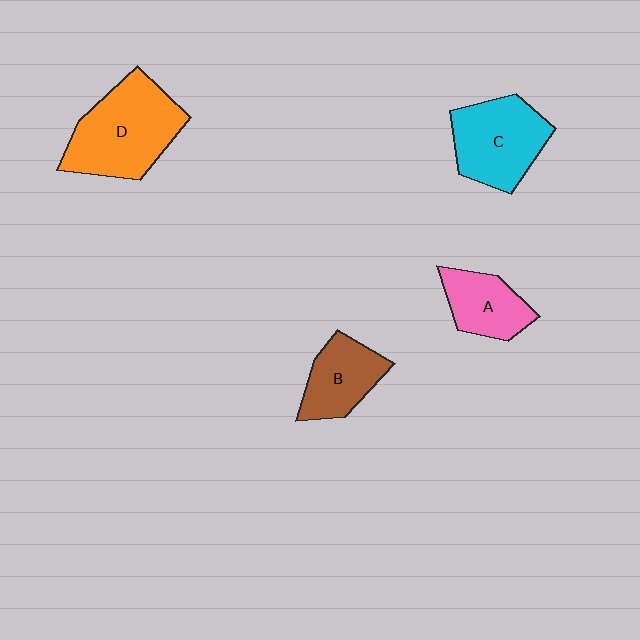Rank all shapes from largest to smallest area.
From largest to smallest: D (orange), C (cyan), B (brown), A (pink).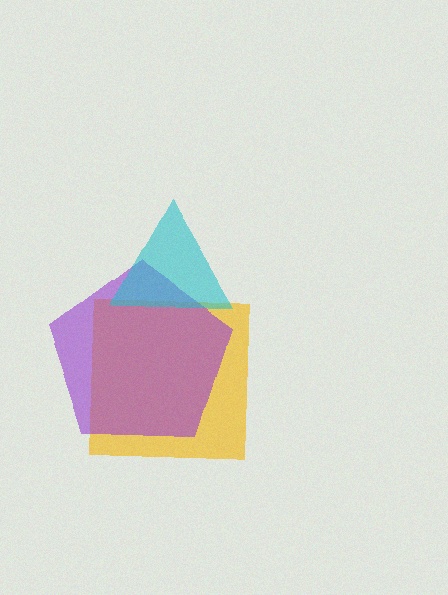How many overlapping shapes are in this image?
There are 3 overlapping shapes in the image.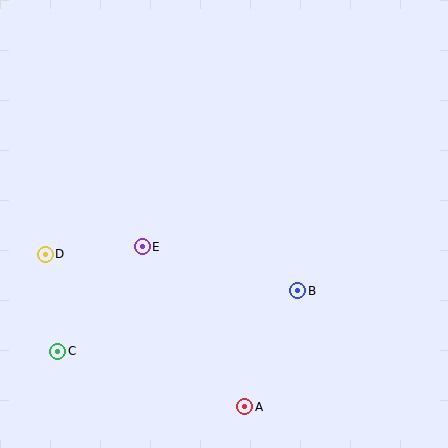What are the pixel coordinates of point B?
Point B is at (298, 291).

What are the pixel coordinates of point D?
Point D is at (45, 254).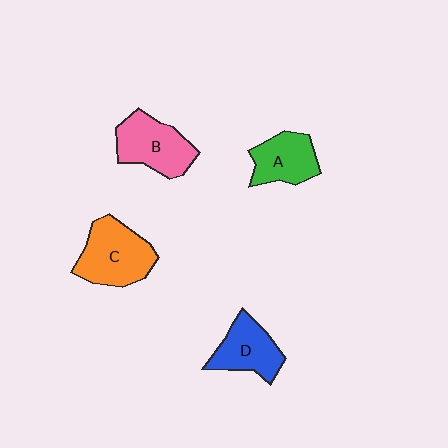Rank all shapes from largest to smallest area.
From largest to smallest: C (orange), B (pink), D (blue), A (green).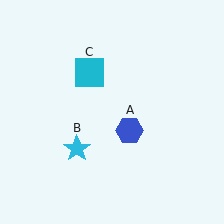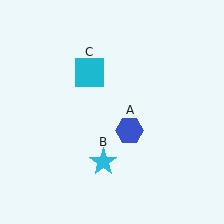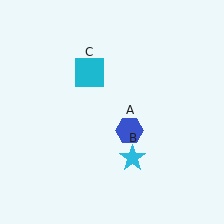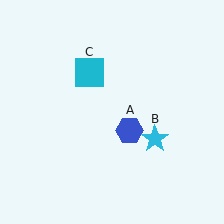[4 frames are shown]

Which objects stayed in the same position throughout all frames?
Blue hexagon (object A) and cyan square (object C) remained stationary.